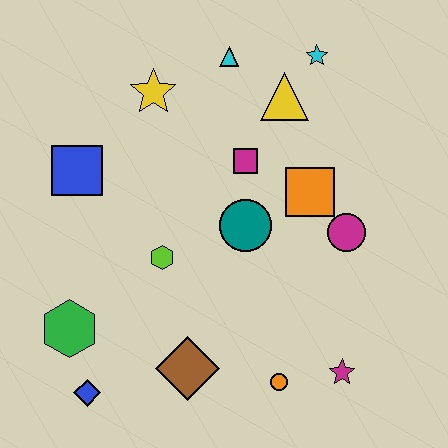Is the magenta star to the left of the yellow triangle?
No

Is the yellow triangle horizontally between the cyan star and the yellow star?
Yes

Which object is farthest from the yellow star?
The magenta star is farthest from the yellow star.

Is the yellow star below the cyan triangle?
Yes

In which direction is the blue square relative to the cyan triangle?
The blue square is to the left of the cyan triangle.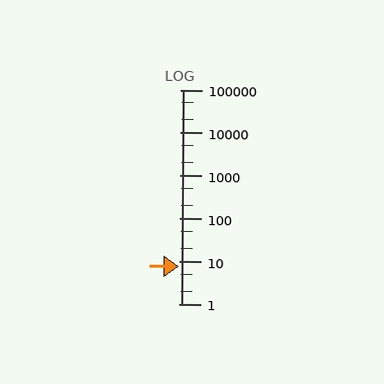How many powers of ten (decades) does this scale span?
The scale spans 5 decades, from 1 to 100000.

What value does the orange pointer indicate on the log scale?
The pointer indicates approximately 7.5.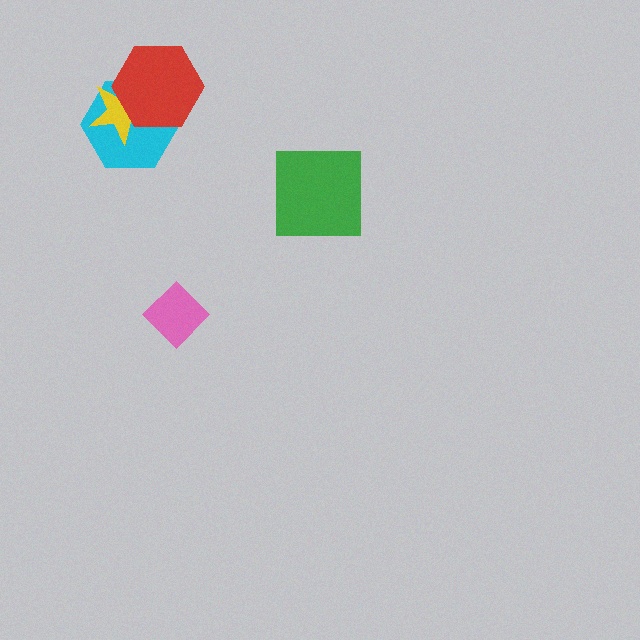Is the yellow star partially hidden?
Yes, it is partially covered by another shape.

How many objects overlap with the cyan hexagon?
2 objects overlap with the cyan hexagon.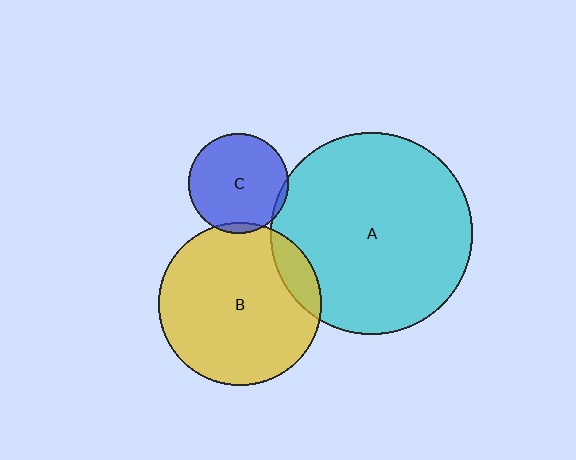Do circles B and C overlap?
Yes.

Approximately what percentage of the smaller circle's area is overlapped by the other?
Approximately 5%.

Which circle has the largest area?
Circle A (cyan).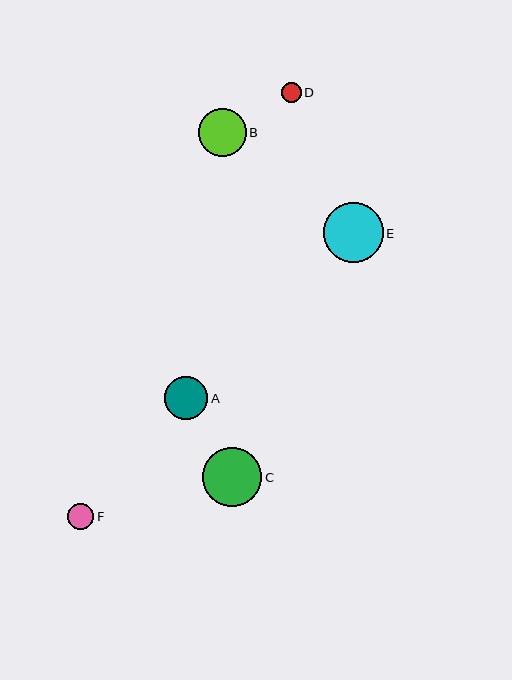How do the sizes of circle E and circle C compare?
Circle E and circle C are approximately the same size.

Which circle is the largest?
Circle E is the largest with a size of approximately 60 pixels.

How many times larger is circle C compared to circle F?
Circle C is approximately 2.2 times the size of circle F.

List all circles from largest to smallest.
From largest to smallest: E, C, B, A, F, D.